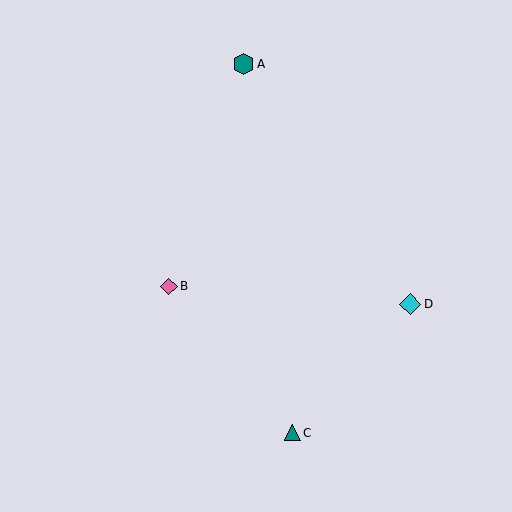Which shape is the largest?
The teal hexagon (labeled A) is the largest.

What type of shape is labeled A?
Shape A is a teal hexagon.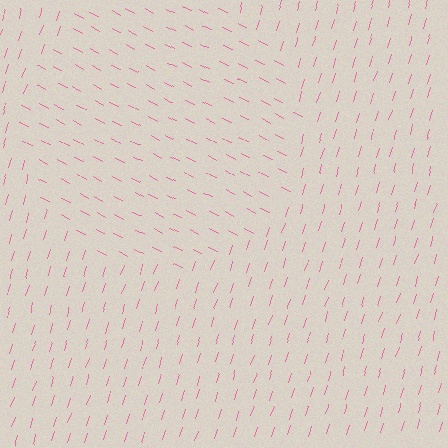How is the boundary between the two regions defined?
The boundary is defined purely by a change in line orientation (approximately 80 degrees difference). All lines are the same color and thickness.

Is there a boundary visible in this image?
Yes, there is a texture boundary formed by a change in line orientation.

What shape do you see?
I see a circle.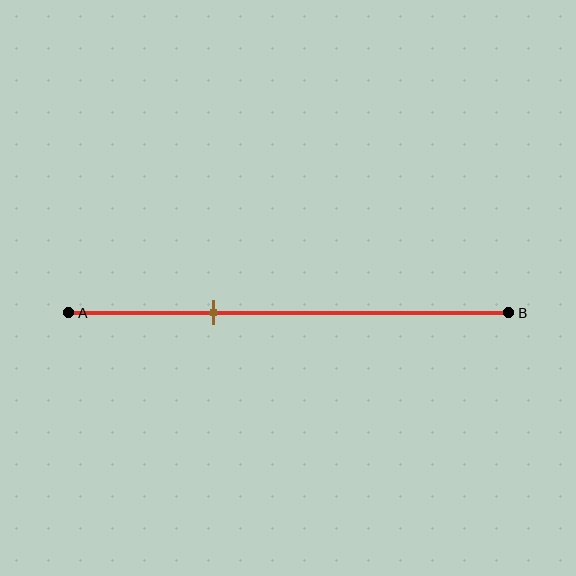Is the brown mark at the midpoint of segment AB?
No, the mark is at about 35% from A, not at the 50% midpoint.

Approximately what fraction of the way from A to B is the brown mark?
The brown mark is approximately 35% of the way from A to B.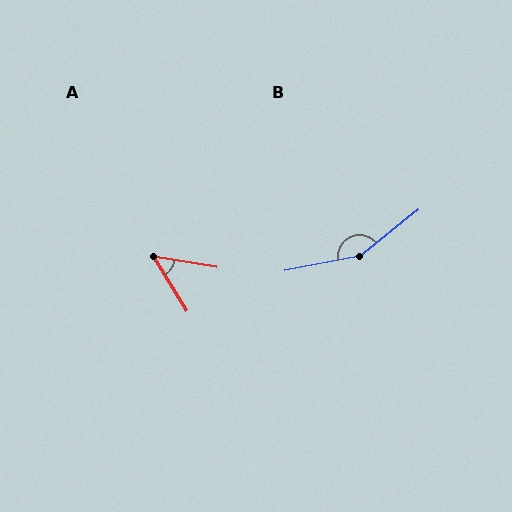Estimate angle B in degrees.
Approximately 152 degrees.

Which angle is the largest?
B, at approximately 152 degrees.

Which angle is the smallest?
A, at approximately 50 degrees.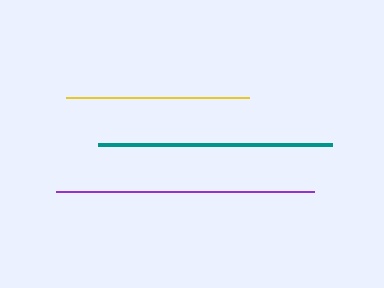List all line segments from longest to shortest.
From longest to shortest: purple, teal, yellow.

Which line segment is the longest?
The purple line is the longest at approximately 259 pixels.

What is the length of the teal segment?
The teal segment is approximately 234 pixels long.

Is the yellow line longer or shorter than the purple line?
The purple line is longer than the yellow line.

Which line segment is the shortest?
The yellow line is the shortest at approximately 183 pixels.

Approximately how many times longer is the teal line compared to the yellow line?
The teal line is approximately 1.3 times the length of the yellow line.